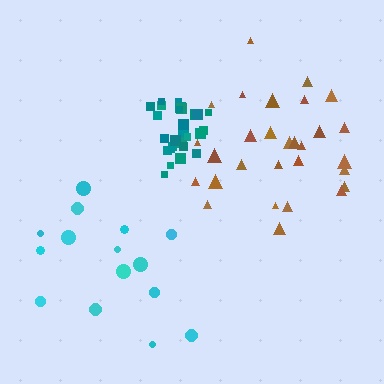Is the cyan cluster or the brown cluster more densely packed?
Brown.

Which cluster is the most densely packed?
Teal.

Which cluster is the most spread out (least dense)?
Cyan.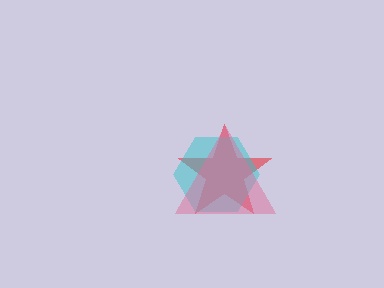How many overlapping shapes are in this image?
There are 3 overlapping shapes in the image.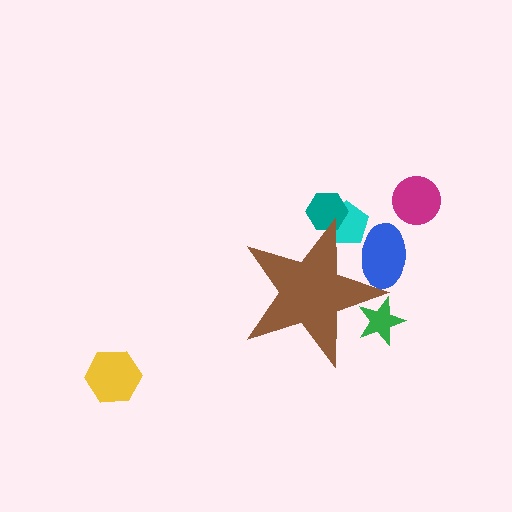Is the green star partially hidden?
Yes, the green star is partially hidden behind the brown star.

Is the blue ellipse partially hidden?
Yes, the blue ellipse is partially hidden behind the brown star.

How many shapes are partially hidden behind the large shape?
4 shapes are partially hidden.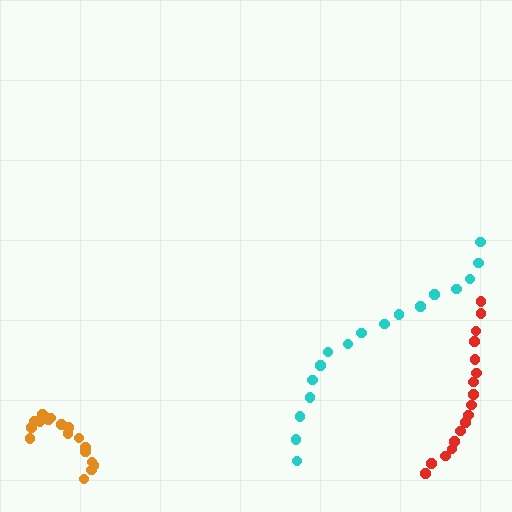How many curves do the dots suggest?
There are 3 distinct paths.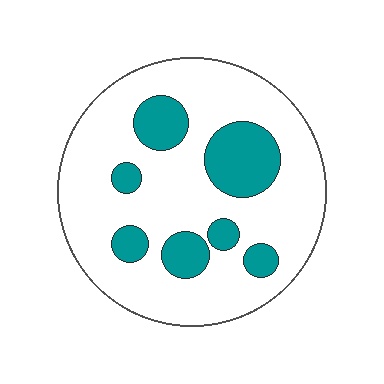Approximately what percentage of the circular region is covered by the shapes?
Approximately 20%.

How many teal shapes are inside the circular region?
7.